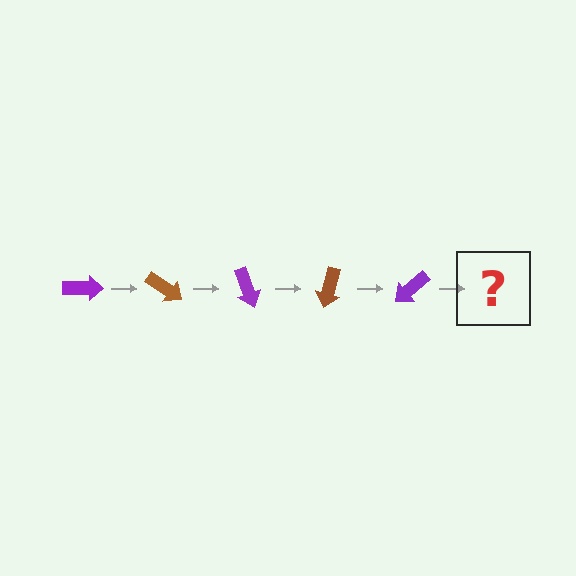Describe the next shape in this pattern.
It should be a brown arrow, rotated 175 degrees from the start.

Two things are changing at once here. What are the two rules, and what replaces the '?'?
The two rules are that it rotates 35 degrees each step and the color cycles through purple and brown. The '?' should be a brown arrow, rotated 175 degrees from the start.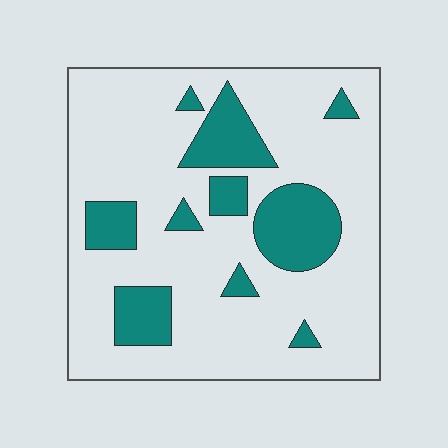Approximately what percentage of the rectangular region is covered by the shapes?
Approximately 20%.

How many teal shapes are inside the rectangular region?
10.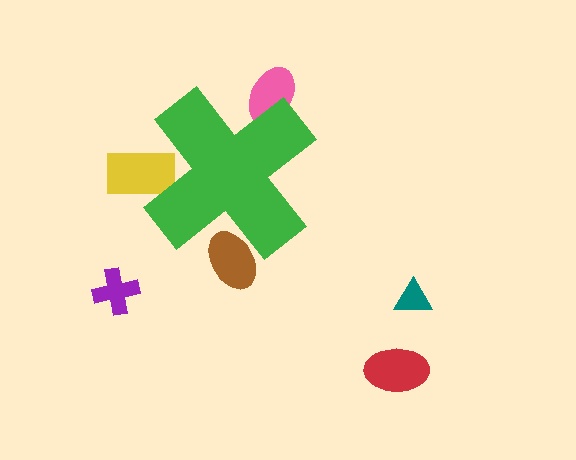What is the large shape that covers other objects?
A green cross.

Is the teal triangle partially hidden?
No, the teal triangle is fully visible.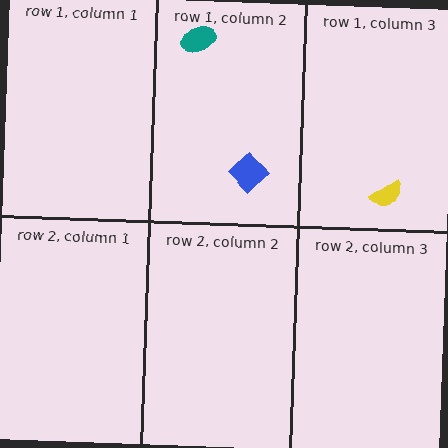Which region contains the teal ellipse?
The row 1, column 2 region.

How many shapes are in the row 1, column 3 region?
1.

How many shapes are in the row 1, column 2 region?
2.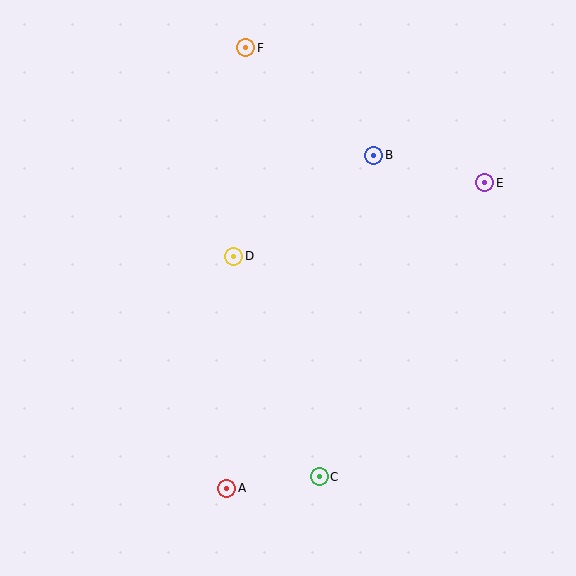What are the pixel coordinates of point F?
Point F is at (246, 48).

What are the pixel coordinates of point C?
Point C is at (319, 477).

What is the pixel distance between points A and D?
The distance between A and D is 232 pixels.